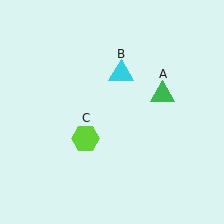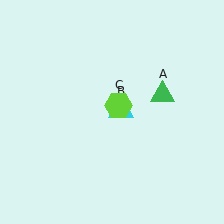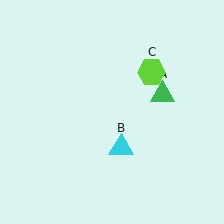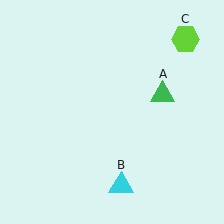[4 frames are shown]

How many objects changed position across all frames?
2 objects changed position: cyan triangle (object B), lime hexagon (object C).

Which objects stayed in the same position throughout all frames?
Green triangle (object A) remained stationary.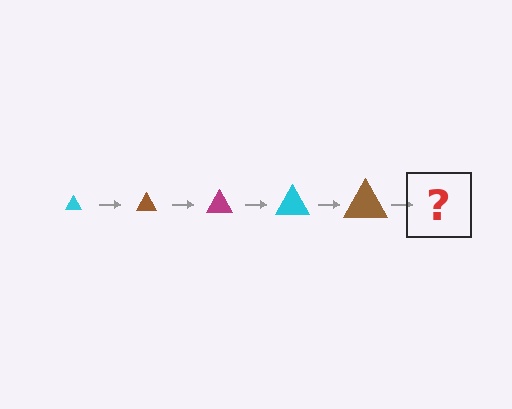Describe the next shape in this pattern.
It should be a magenta triangle, larger than the previous one.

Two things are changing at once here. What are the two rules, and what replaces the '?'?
The two rules are that the triangle grows larger each step and the color cycles through cyan, brown, and magenta. The '?' should be a magenta triangle, larger than the previous one.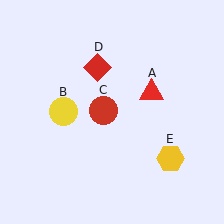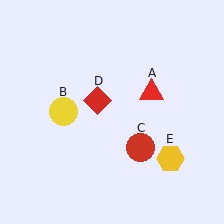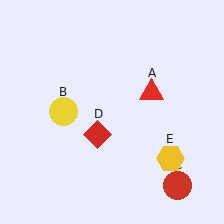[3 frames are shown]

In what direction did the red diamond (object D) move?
The red diamond (object D) moved down.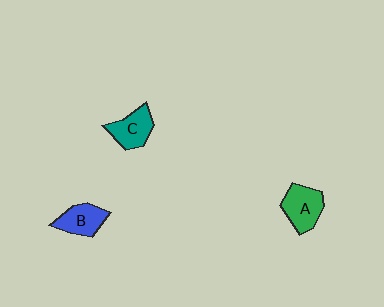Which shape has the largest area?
Shape A (green).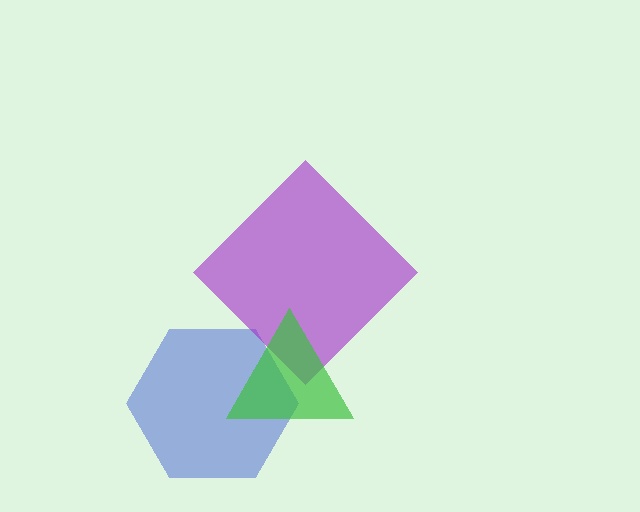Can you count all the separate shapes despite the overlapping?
Yes, there are 3 separate shapes.